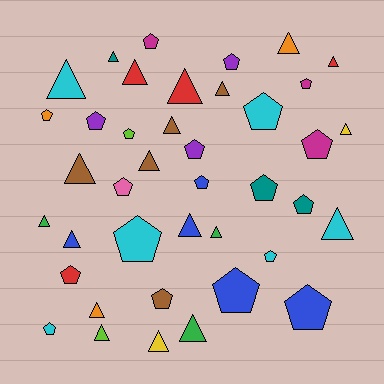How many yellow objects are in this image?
There are 2 yellow objects.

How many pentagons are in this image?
There are 20 pentagons.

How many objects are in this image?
There are 40 objects.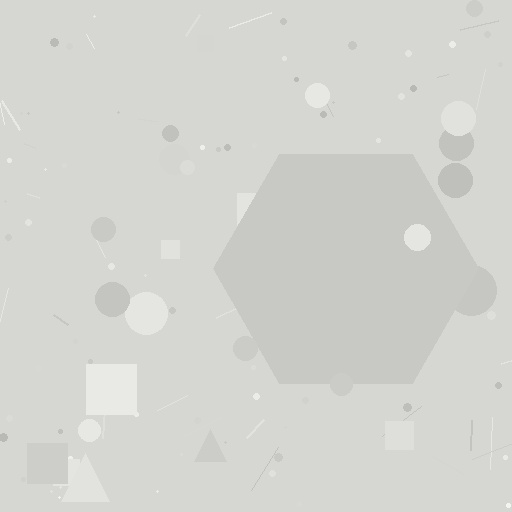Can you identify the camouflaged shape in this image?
The camouflaged shape is a hexagon.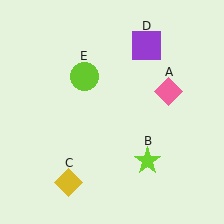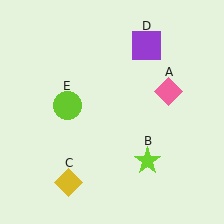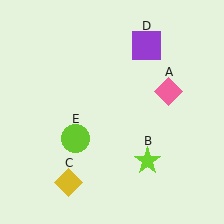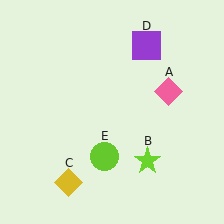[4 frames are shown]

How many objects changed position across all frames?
1 object changed position: lime circle (object E).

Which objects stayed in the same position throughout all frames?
Pink diamond (object A) and lime star (object B) and yellow diamond (object C) and purple square (object D) remained stationary.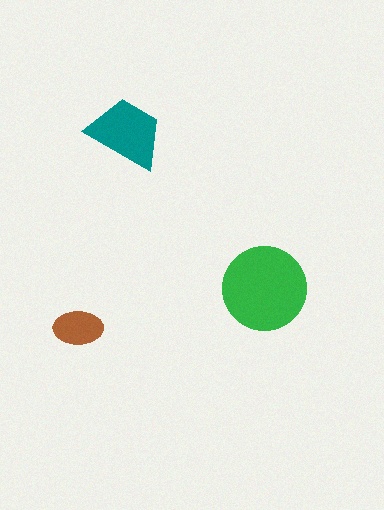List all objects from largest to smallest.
The green circle, the teal trapezoid, the brown ellipse.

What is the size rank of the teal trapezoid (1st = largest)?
2nd.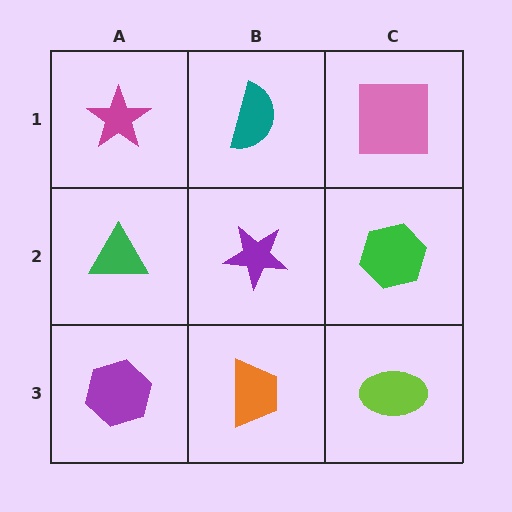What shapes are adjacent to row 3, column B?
A purple star (row 2, column B), a purple hexagon (row 3, column A), a lime ellipse (row 3, column C).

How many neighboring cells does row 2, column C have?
3.